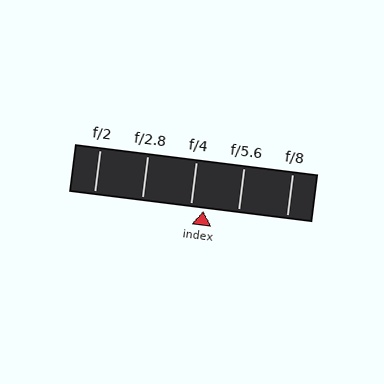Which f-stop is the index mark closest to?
The index mark is closest to f/4.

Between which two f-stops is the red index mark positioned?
The index mark is between f/4 and f/5.6.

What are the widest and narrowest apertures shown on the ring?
The widest aperture shown is f/2 and the narrowest is f/8.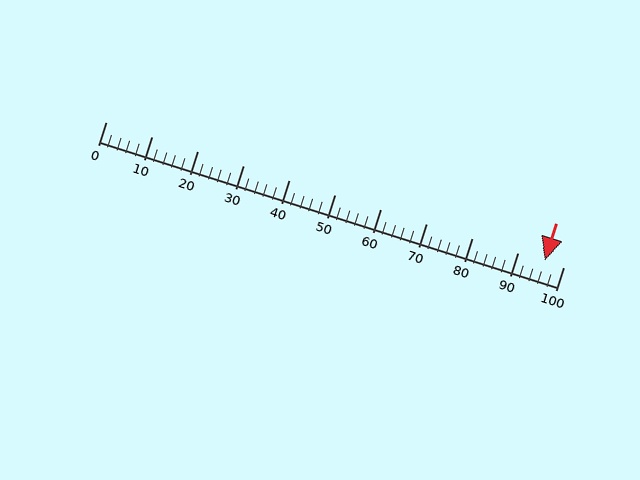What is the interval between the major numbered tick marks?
The major tick marks are spaced 10 units apart.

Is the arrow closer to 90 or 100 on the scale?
The arrow is closer to 100.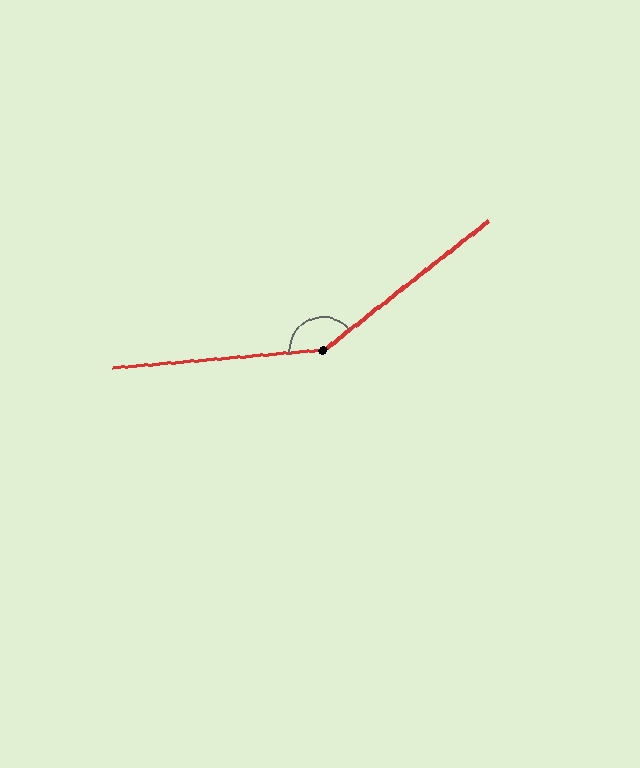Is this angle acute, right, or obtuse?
It is obtuse.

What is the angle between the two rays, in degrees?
Approximately 147 degrees.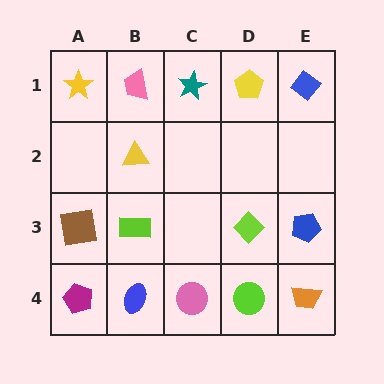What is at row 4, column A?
A magenta pentagon.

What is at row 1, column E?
A blue diamond.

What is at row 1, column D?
A yellow pentagon.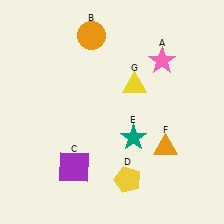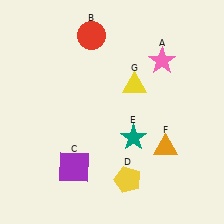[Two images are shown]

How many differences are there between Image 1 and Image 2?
There is 1 difference between the two images.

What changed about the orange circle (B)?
In Image 1, B is orange. In Image 2, it changed to red.